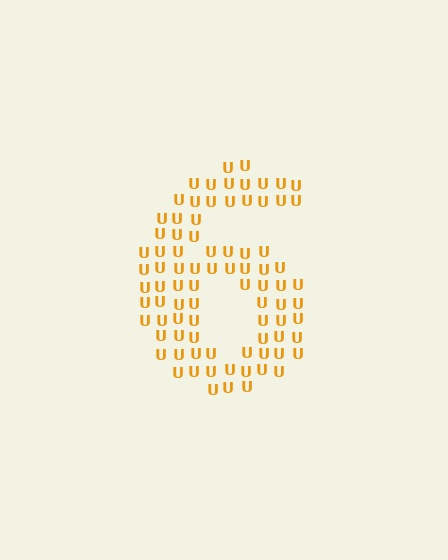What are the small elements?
The small elements are letter U's.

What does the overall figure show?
The overall figure shows the digit 6.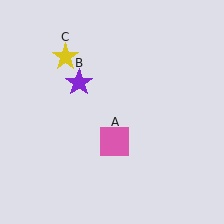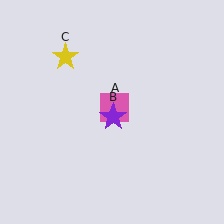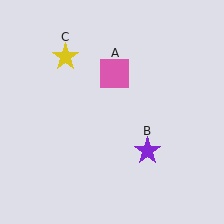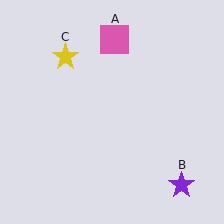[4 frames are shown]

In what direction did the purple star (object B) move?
The purple star (object B) moved down and to the right.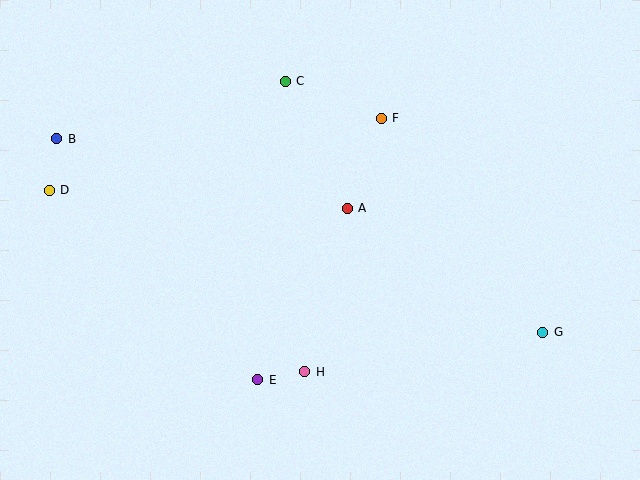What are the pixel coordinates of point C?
Point C is at (285, 81).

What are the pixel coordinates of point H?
Point H is at (305, 372).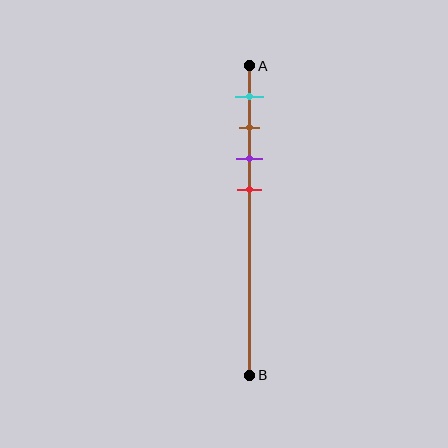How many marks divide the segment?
There are 4 marks dividing the segment.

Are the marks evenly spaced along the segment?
Yes, the marks are approximately evenly spaced.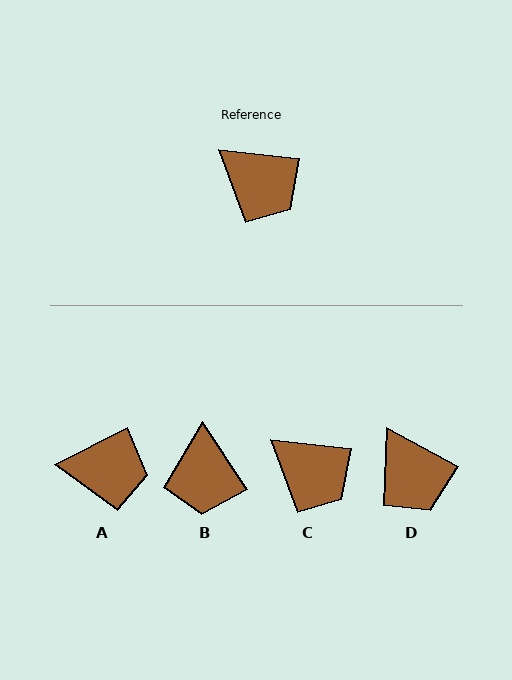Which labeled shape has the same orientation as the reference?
C.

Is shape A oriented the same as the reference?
No, it is off by about 33 degrees.